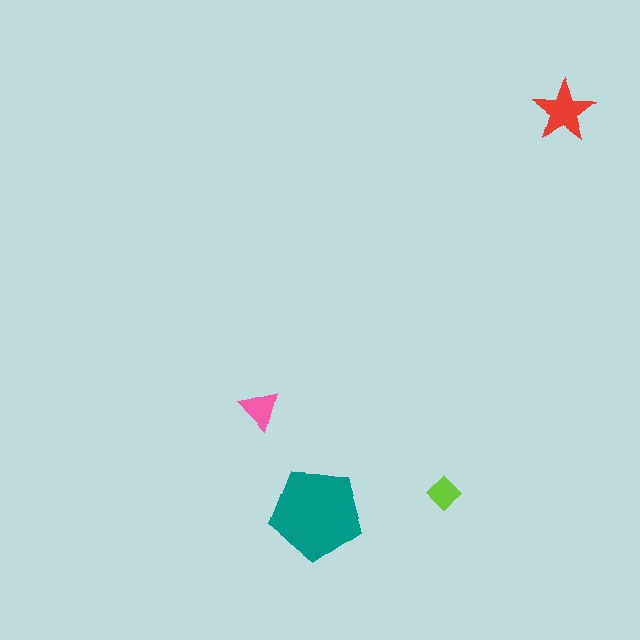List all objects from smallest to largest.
The lime diamond, the pink triangle, the red star, the teal pentagon.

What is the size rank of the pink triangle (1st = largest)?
3rd.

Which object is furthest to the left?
The pink triangle is leftmost.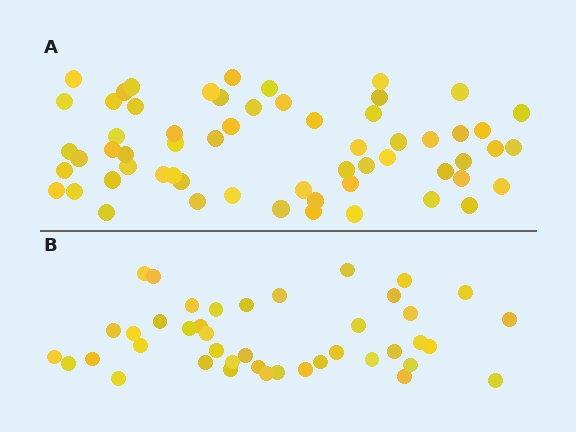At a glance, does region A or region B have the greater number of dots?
Region A (the top region) has more dots.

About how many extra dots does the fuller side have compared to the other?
Region A has approximately 20 more dots than region B.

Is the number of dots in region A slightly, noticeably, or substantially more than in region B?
Region A has noticeably more, but not dramatically so. The ratio is roughly 1.4 to 1.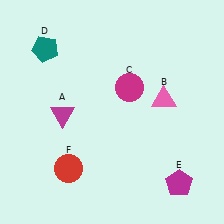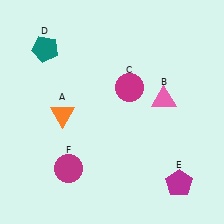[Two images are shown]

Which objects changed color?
A changed from magenta to orange. F changed from red to magenta.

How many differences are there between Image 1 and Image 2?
There are 2 differences between the two images.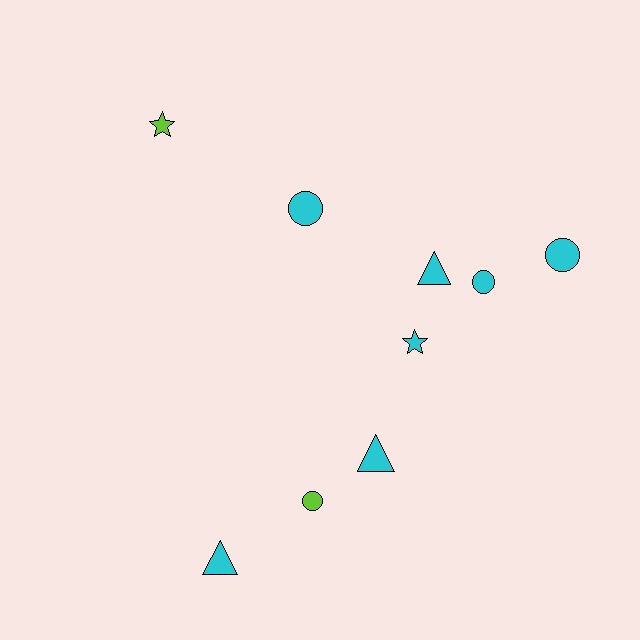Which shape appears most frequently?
Circle, with 4 objects.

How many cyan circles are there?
There are 3 cyan circles.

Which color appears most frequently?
Cyan, with 7 objects.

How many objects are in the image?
There are 9 objects.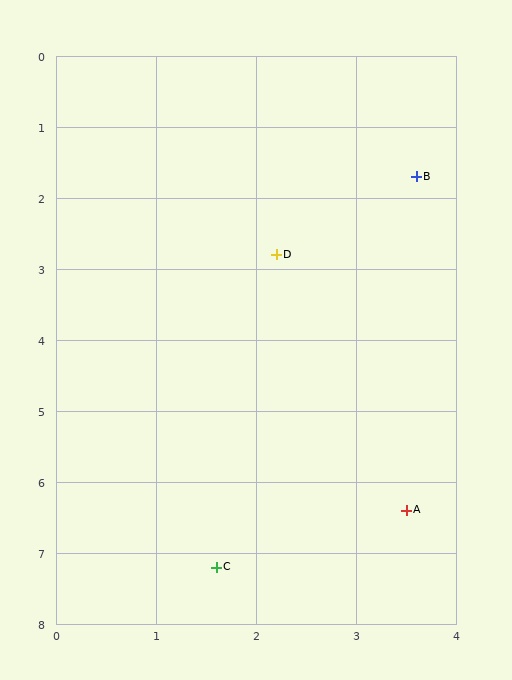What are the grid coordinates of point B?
Point B is at approximately (3.6, 1.7).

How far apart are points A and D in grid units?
Points A and D are about 3.8 grid units apart.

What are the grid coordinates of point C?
Point C is at approximately (1.6, 7.2).